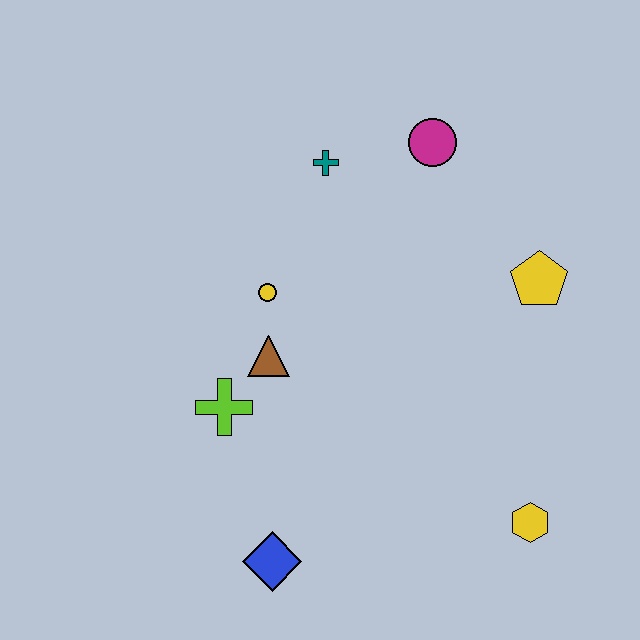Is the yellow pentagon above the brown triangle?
Yes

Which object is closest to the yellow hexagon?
The yellow pentagon is closest to the yellow hexagon.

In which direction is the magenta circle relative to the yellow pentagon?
The magenta circle is above the yellow pentagon.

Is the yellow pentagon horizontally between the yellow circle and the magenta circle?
No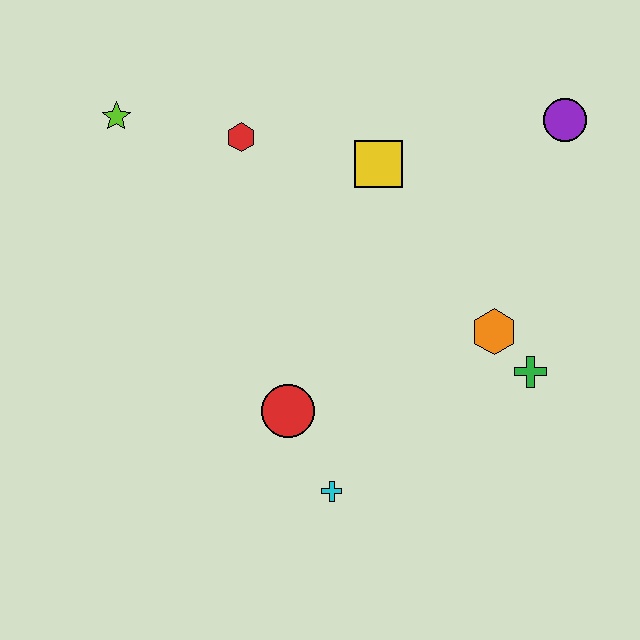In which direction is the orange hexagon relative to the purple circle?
The orange hexagon is below the purple circle.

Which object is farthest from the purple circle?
The lime star is farthest from the purple circle.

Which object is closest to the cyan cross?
The red circle is closest to the cyan cross.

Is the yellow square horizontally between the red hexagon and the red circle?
No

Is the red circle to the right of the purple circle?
No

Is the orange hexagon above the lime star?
No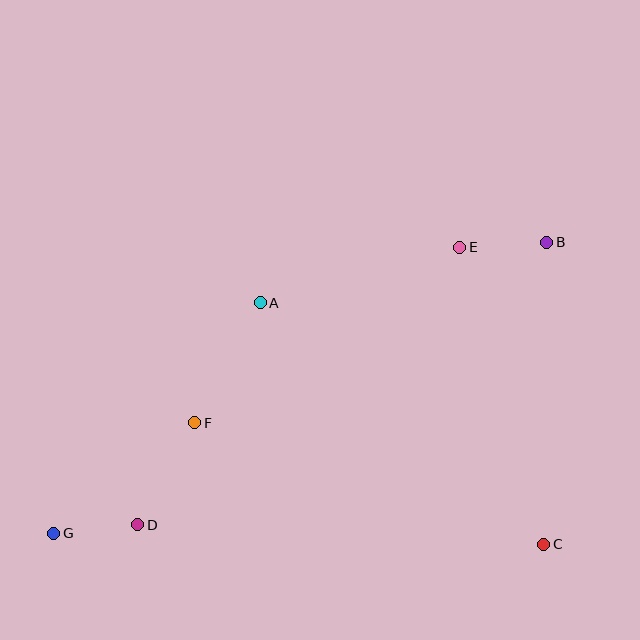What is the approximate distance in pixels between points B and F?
The distance between B and F is approximately 395 pixels.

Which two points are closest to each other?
Points D and G are closest to each other.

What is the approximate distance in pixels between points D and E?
The distance between D and E is approximately 425 pixels.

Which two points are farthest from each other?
Points B and G are farthest from each other.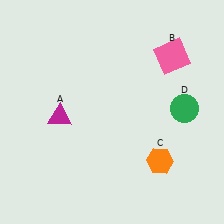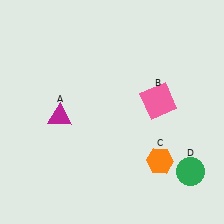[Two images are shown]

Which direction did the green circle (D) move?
The green circle (D) moved down.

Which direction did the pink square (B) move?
The pink square (B) moved down.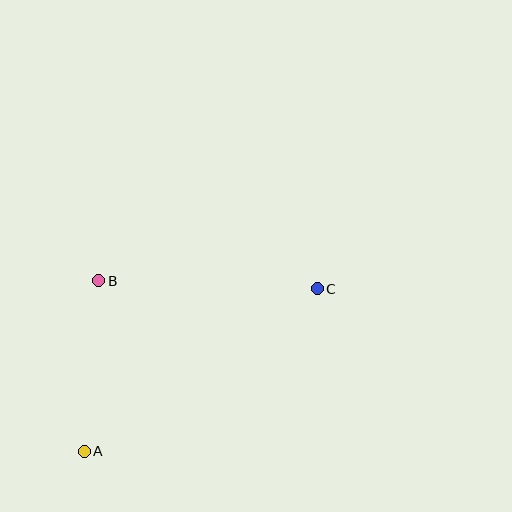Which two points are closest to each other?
Points A and B are closest to each other.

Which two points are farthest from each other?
Points A and C are farthest from each other.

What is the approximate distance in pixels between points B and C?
The distance between B and C is approximately 218 pixels.